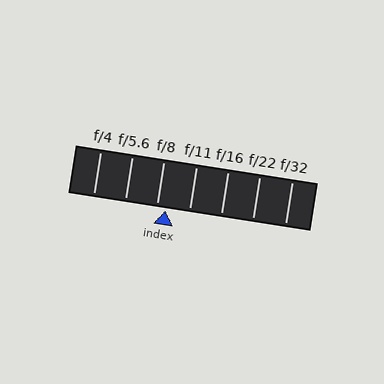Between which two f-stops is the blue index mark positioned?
The index mark is between f/8 and f/11.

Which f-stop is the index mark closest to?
The index mark is closest to f/8.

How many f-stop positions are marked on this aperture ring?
There are 7 f-stop positions marked.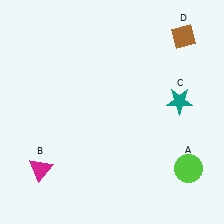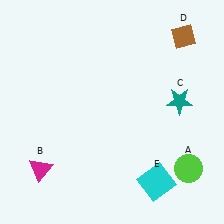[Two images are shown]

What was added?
A cyan square (E) was added in Image 2.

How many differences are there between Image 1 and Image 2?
There is 1 difference between the two images.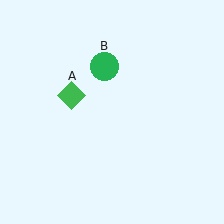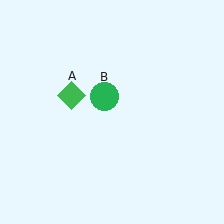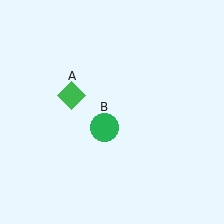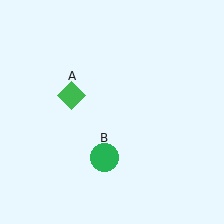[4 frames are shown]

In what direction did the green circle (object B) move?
The green circle (object B) moved down.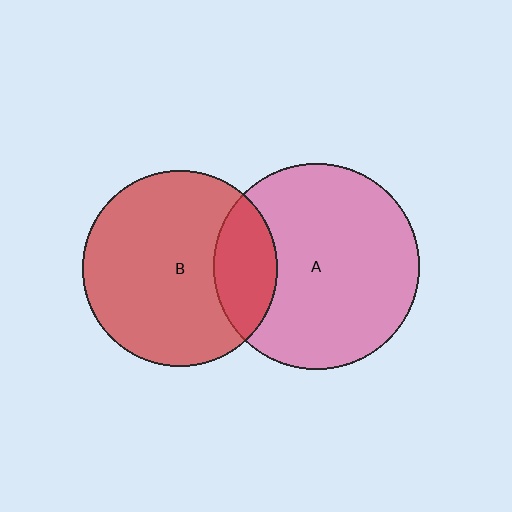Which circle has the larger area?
Circle A (pink).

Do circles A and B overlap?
Yes.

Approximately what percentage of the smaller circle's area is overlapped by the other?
Approximately 20%.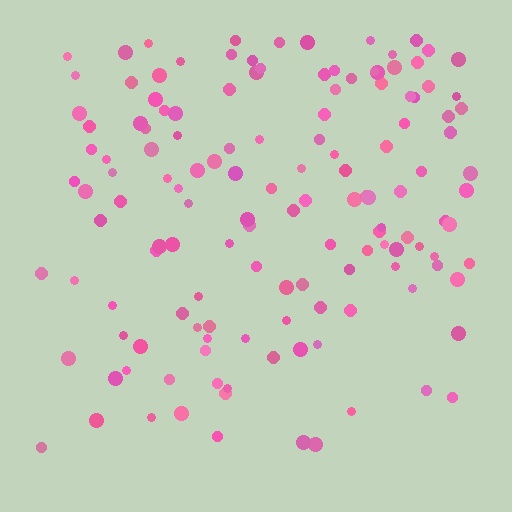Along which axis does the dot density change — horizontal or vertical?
Vertical.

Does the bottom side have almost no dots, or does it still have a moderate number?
Still a moderate number, just noticeably fewer than the top.